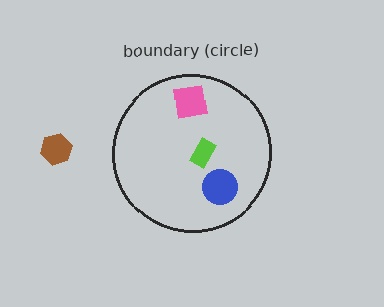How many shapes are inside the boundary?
3 inside, 1 outside.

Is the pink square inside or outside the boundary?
Inside.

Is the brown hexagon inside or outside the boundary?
Outside.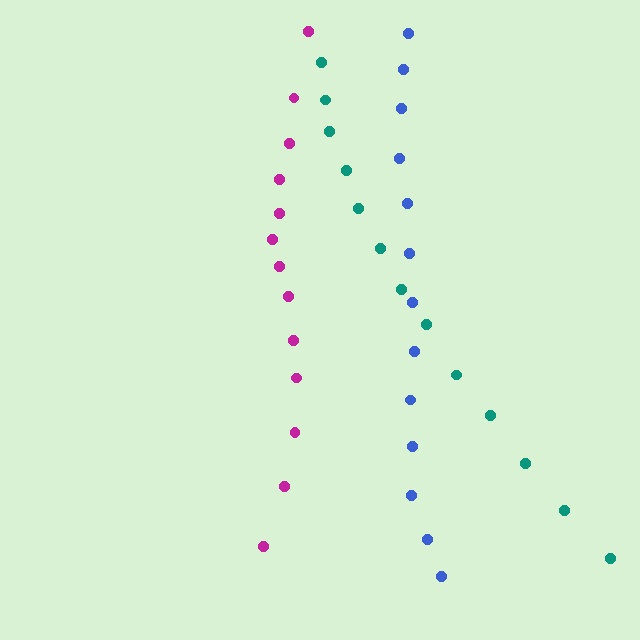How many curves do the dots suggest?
There are 3 distinct paths.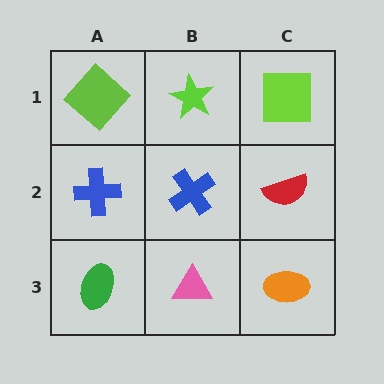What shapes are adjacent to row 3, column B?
A blue cross (row 2, column B), a green ellipse (row 3, column A), an orange ellipse (row 3, column C).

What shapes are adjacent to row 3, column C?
A red semicircle (row 2, column C), a pink triangle (row 3, column B).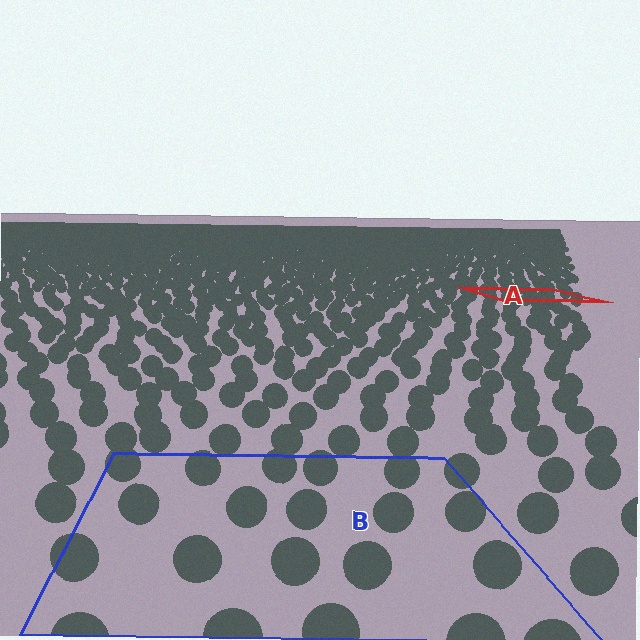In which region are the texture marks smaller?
The texture marks are smaller in region A, because it is farther away.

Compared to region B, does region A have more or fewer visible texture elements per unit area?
Region A has more texture elements per unit area — they are packed more densely because it is farther away.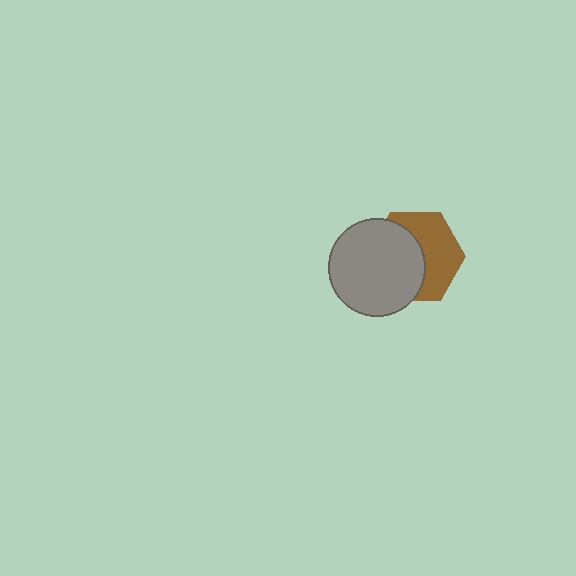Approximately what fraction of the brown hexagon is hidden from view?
Roughly 51% of the brown hexagon is hidden behind the gray circle.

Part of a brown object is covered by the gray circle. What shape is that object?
It is a hexagon.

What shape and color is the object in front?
The object in front is a gray circle.